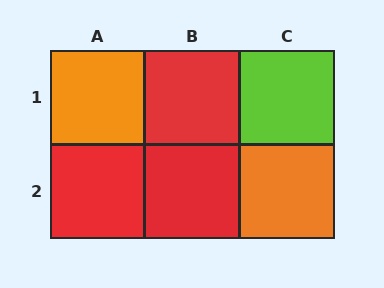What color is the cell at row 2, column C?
Orange.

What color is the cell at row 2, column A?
Red.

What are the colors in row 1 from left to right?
Orange, red, lime.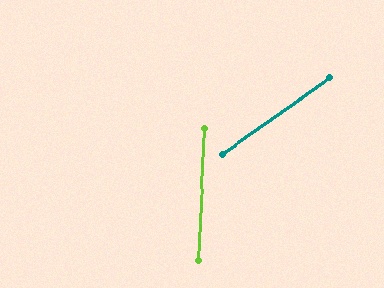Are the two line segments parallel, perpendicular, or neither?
Neither parallel nor perpendicular — they differ by about 52°.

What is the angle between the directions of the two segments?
Approximately 52 degrees.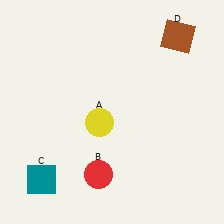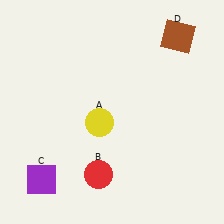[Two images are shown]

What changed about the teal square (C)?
In Image 1, C is teal. In Image 2, it changed to purple.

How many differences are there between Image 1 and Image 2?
There is 1 difference between the two images.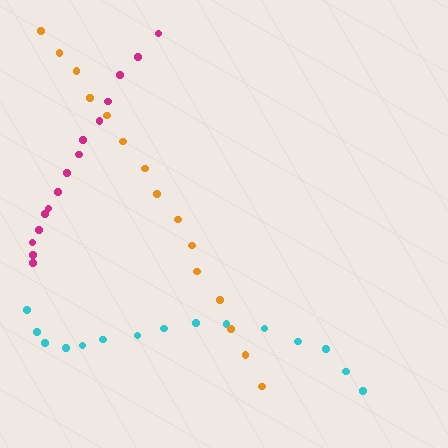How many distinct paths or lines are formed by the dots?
There are 3 distinct paths.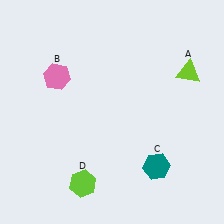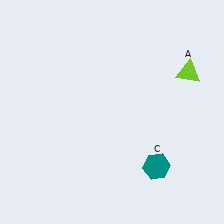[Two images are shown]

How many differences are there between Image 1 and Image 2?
There are 2 differences between the two images.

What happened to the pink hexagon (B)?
The pink hexagon (B) was removed in Image 2. It was in the top-left area of Image 1.